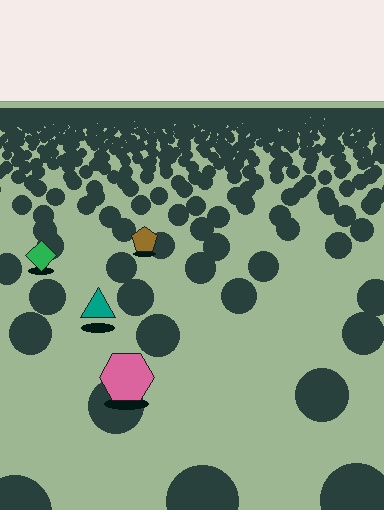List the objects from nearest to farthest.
From nearest to farthest: the pink hexagon, the teal triangle, the green diamond, the brown pentagon.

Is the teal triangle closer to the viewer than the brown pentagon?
Yes. The teal triangle is closer — you can tell from the texture gradient: the ground texture is coarser near it.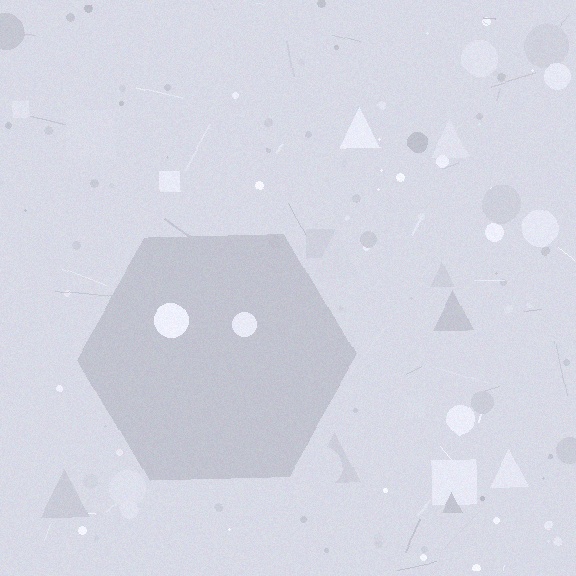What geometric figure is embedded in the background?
A hexagon is embedded in the background.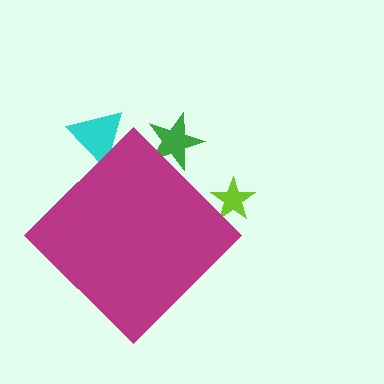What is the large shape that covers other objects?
A magenta diamond.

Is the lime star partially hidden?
Yes, the lime star is partially hidden behind the magenta diamond.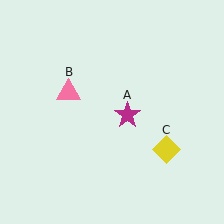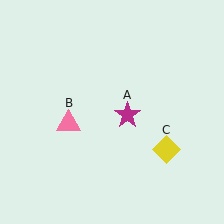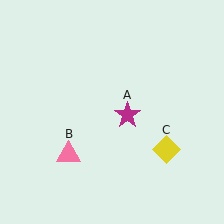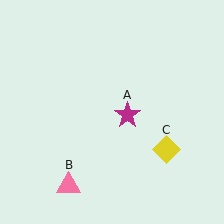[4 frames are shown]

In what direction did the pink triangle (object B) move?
The pink triangle (object B) moved down.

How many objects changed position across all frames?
1 object changed position: pink triangle (object B).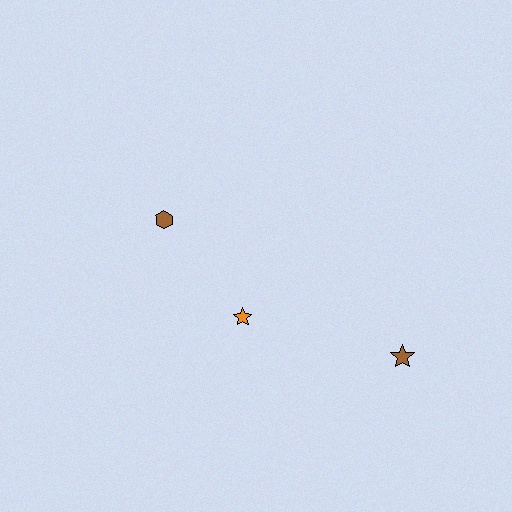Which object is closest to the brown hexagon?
The orange star is closest to the brown hexagon.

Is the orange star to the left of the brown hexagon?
No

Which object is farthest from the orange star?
The brown star is farthest from the orange star.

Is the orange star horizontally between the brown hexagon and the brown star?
Yes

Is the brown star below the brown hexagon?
Yes